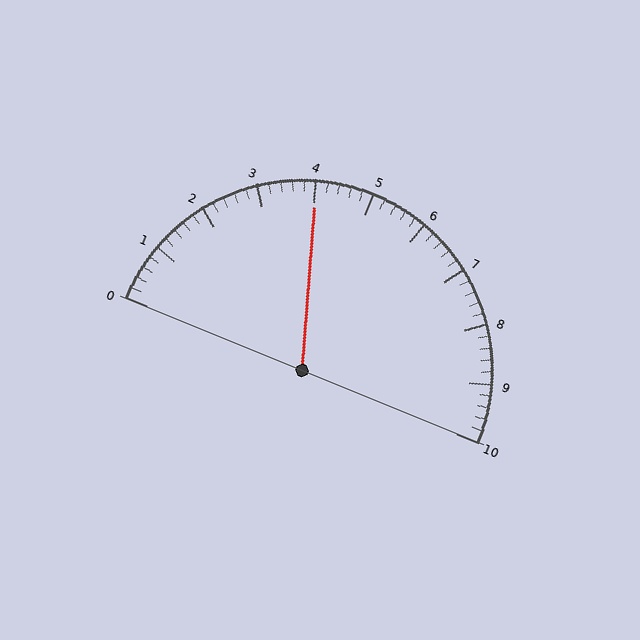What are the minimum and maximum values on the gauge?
The gauge ranges from 0 to 10.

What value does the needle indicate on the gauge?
The needle indicates approximately 4.0.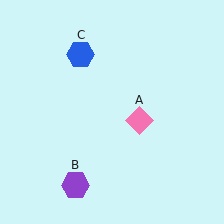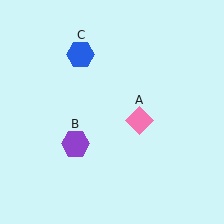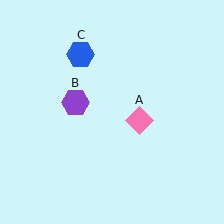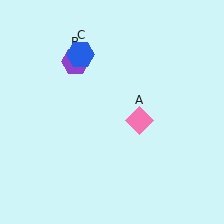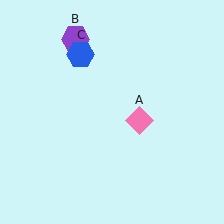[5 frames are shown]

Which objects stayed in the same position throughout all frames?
Pink diamond (object A) and blue hexagon (object C) remained stationary.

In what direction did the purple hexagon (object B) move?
The purple hexagon (object B) moved up.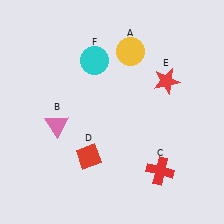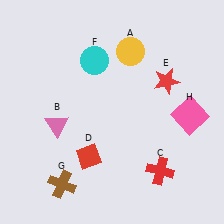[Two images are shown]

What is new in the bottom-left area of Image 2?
A brown cross (G) was added in the bottom-left area of Image 2.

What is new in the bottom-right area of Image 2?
A pink square (H) was added in the bottom-right area of Image 2.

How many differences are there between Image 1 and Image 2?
There are 2 differences between the two images.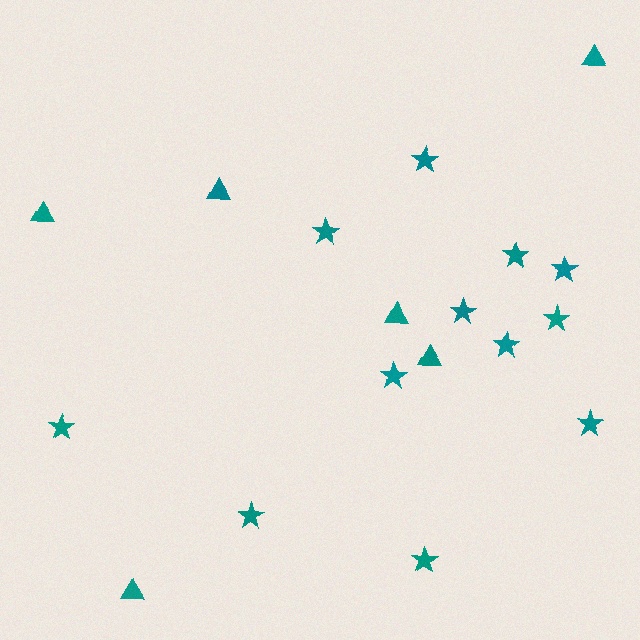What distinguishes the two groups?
There are 2 groups: one group of stars (12) and one group of triangles (6).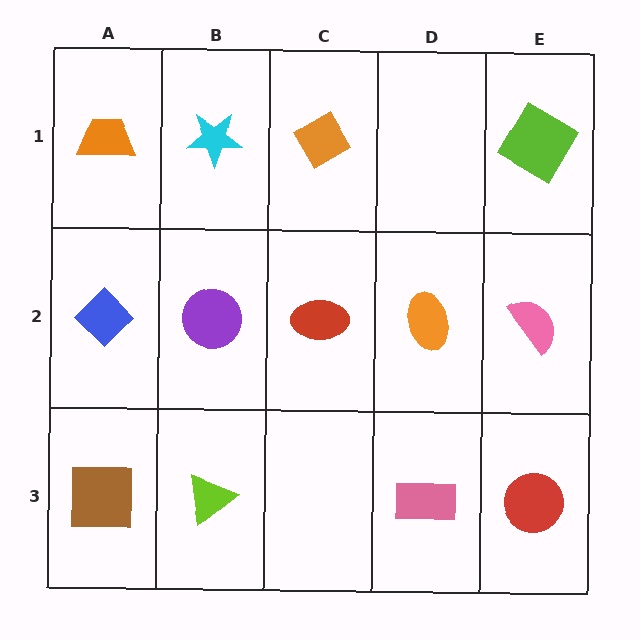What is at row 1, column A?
An orange trapezoid.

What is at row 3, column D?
A pink rectangle.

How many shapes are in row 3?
4 shapes.